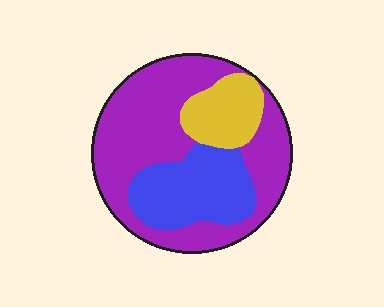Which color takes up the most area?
Purple, at roughly 60%.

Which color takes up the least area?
Yellow, at roughly 15%.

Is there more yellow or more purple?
Purple.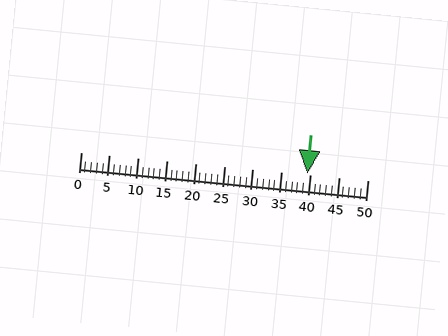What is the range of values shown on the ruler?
The ruler shows values from 0 to 50.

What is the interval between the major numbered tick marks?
The major tick marks are spaced 5 units apart.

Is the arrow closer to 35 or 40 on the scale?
The arrow is closer to 40.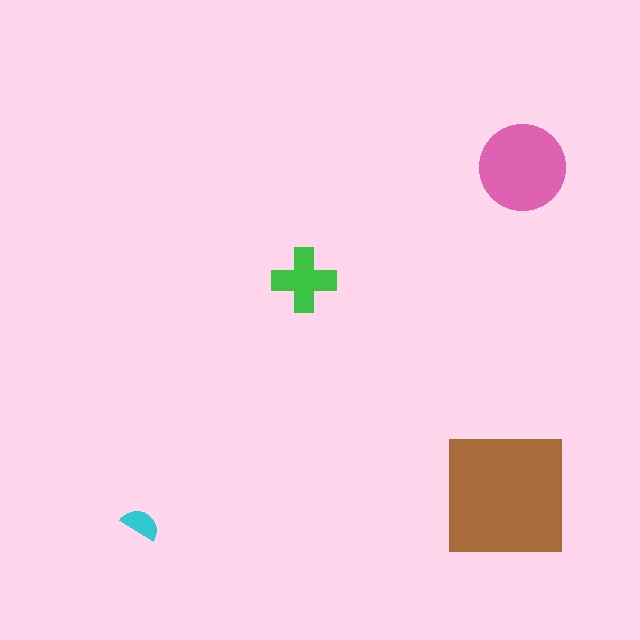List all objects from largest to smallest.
The brown square, the pink circle, the green cross, the cyan semicircle.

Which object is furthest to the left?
The cyan semicircle is leftmost.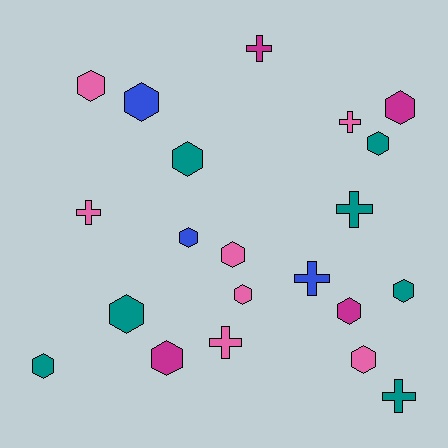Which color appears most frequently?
Teal, with 7 objects.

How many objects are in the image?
There are 21 objects.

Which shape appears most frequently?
Hexagon, with 14 objects.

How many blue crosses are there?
There is 1 blue cross.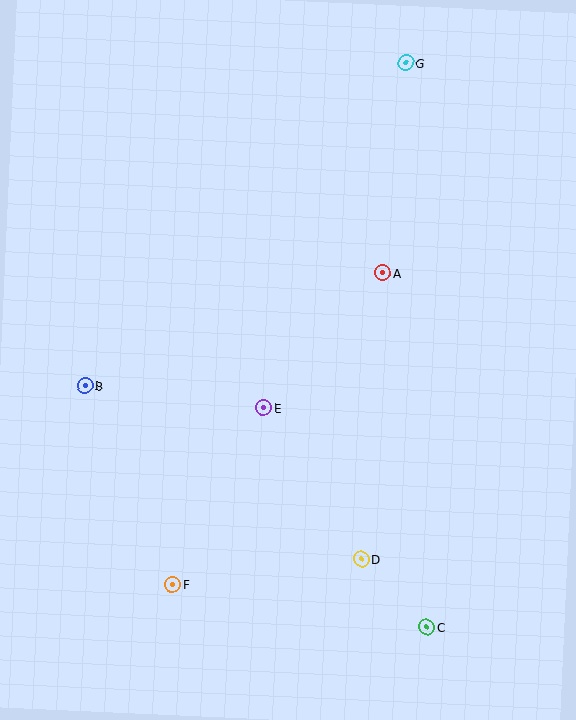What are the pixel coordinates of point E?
Point E is at (264, 408).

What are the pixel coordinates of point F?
Point F is at (173, 585).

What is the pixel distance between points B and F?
The distance between B and F is 217 pixels.